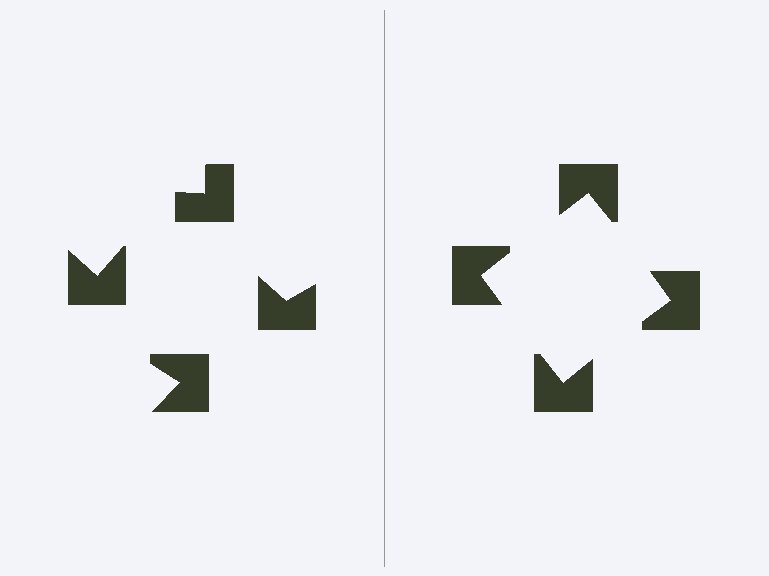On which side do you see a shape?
An illusory square appears on the right side. On the left side the wedge cuts are rotated, so no coherent shape forms.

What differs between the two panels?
The notched squares are positioned identically on both sides; only the wedge orientations differ. On the right they align to a square; on the left they are misaligned.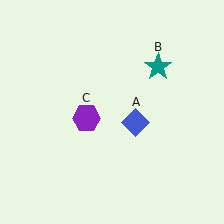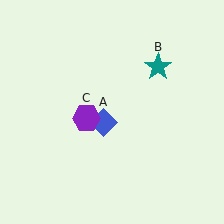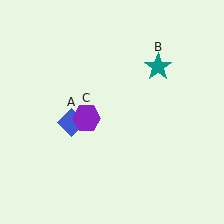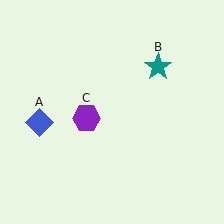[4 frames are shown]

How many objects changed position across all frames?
1 object changed position: blue diamond (object A).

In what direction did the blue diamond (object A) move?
The blue diamond (object A) moved left.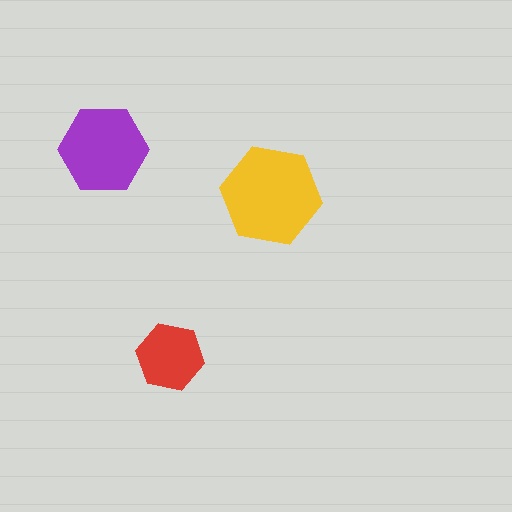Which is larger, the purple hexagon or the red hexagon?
The purple one.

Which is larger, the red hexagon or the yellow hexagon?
The yellow one.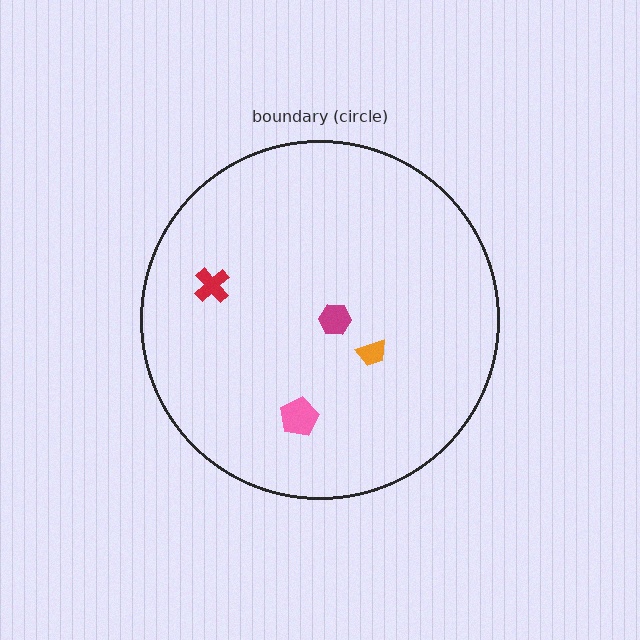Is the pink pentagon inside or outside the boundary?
Inside.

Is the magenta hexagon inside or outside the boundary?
Inside.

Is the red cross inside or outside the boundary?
Inside.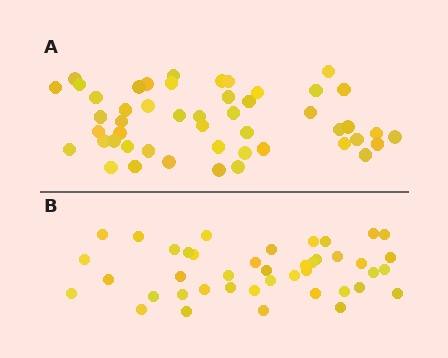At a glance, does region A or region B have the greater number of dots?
Region A (the top region) has more dots.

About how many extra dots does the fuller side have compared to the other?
Region A has roughly 8 or so more dots than region B.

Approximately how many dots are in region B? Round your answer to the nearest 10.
About 40 dots. (The exact count is 42, which rounds to 40.)